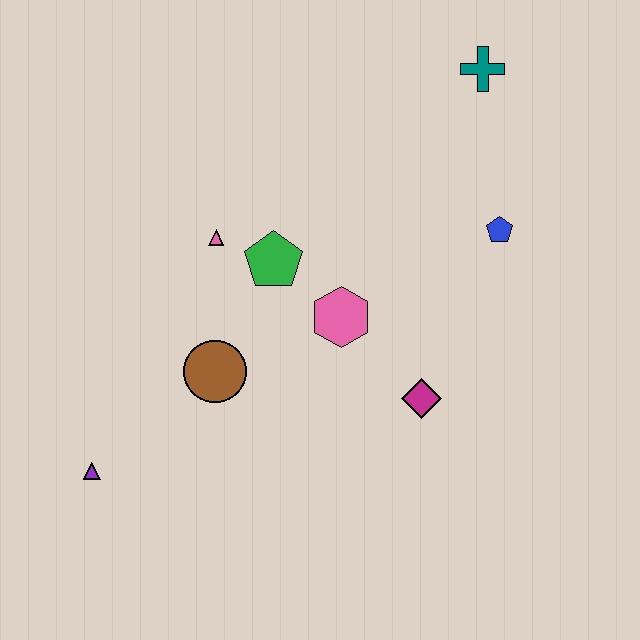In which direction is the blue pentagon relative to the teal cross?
The blue pentagon is below the teal cross.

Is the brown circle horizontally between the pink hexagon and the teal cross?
No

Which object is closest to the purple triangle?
The brown circle is closest to the purple triangle.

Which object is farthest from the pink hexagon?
The purple triangle is farthest from the pink hexagon.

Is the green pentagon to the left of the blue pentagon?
Yes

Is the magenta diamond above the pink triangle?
No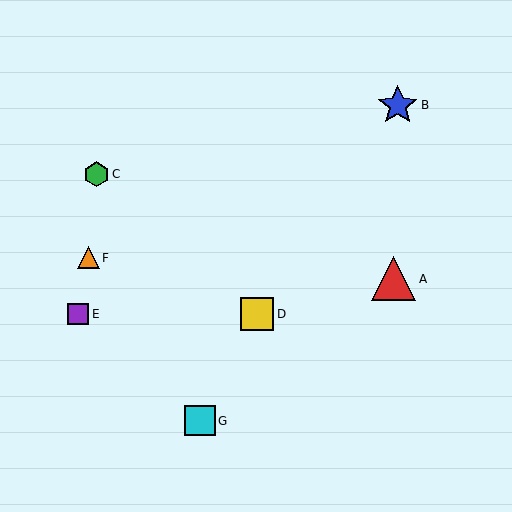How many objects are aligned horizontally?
2 objects (D, E) are aligned horizontally.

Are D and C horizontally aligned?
No, D is at y≈314 and C is at y≈174.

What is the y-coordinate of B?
Object B is at y≈105.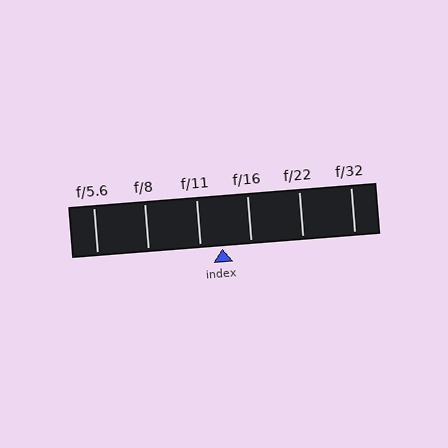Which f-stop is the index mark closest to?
The index mark is closest to f/11.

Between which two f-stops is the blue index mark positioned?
The index mark is between f/11 and f/16.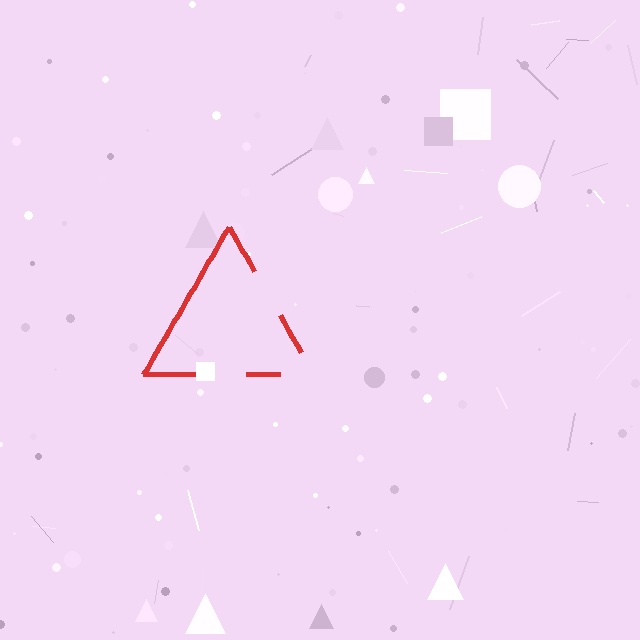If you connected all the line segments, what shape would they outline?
They would outline a triangle.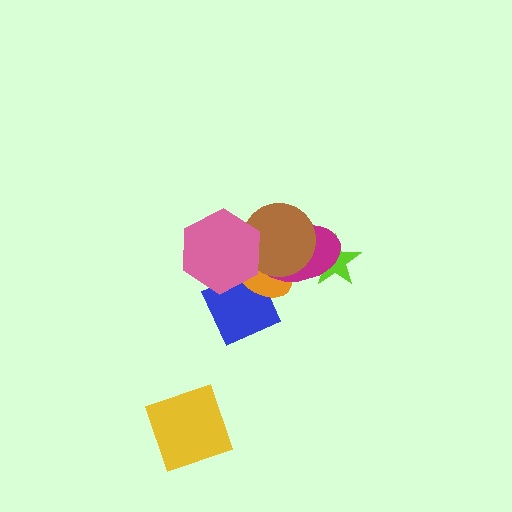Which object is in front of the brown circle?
The pink hexagon is in front of the brown circle.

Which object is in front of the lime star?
The magenta ellipse is in front of the lime star.